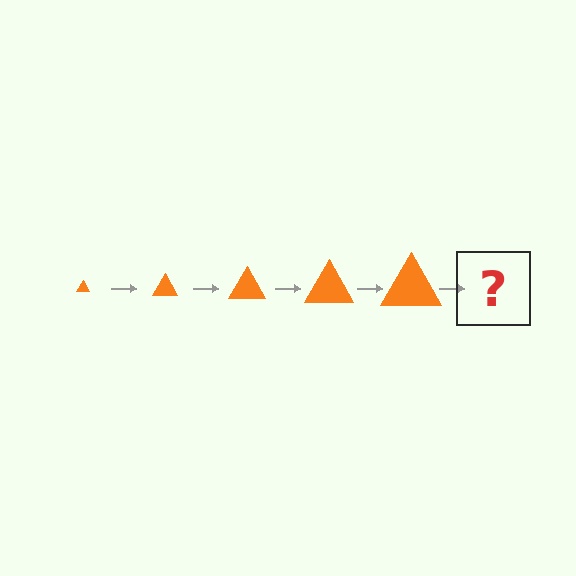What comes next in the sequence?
The next element should be an orange triangle, larger than the previous one.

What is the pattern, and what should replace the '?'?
The pattern is that the triangle gets progressively larger each step. The '?' should be an orange triangle, larger than the previous one.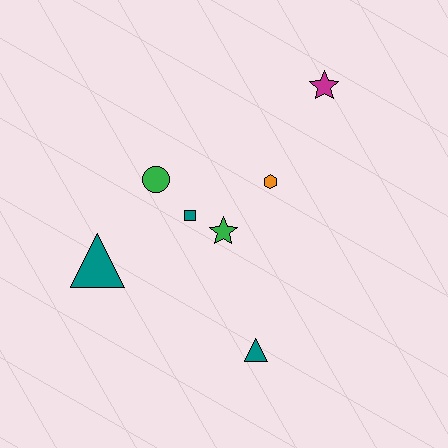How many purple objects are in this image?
There are no purple objects.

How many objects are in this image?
There are 7 objects.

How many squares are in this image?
There is 1 square.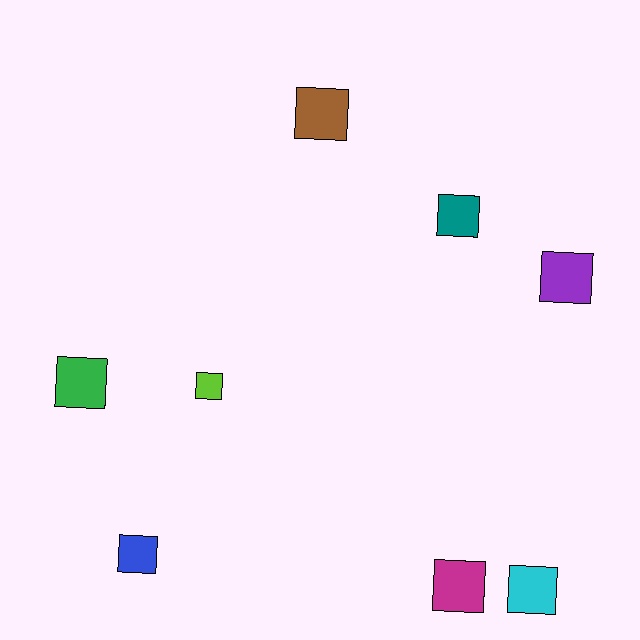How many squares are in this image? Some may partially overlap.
There are 8 squares.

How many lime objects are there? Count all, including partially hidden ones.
There is 1 lime object.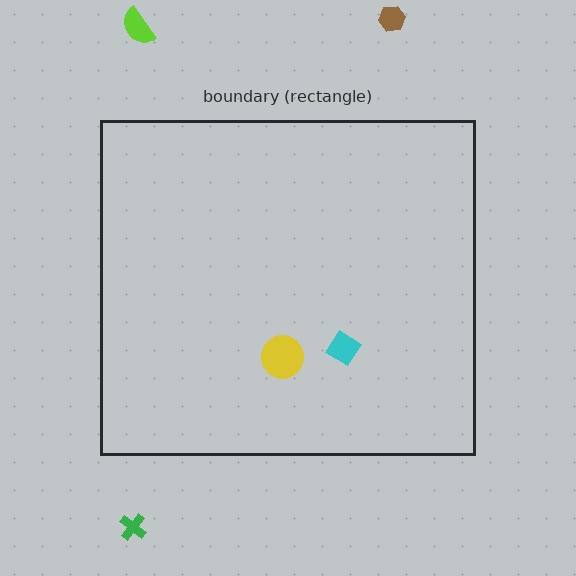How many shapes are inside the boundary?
2 inside, 3 outside.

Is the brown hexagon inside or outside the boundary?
Outside.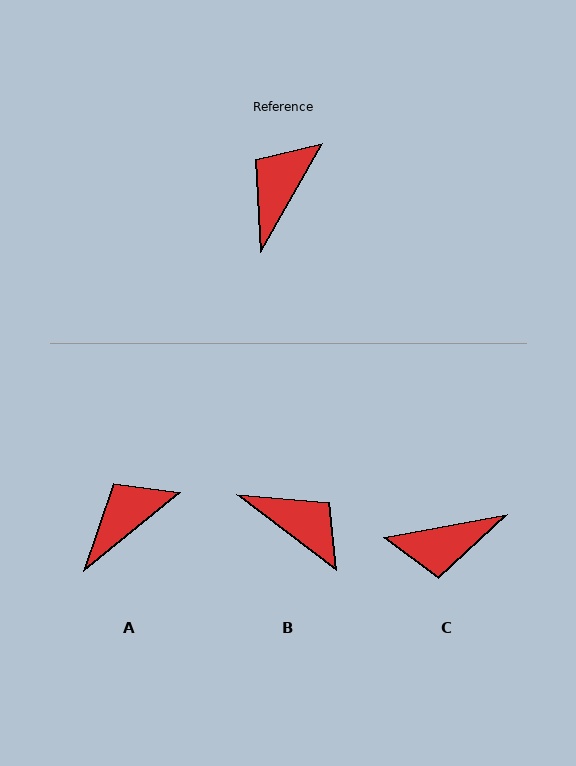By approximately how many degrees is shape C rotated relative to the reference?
Approximately 130 degrees counter-clockwise.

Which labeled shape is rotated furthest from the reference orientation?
C, about 130 degrees away.